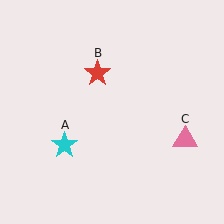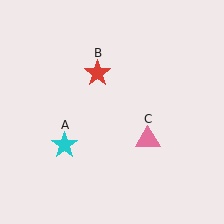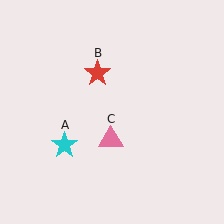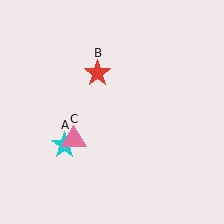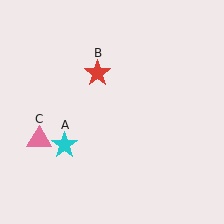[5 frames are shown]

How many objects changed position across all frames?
1 object changed position: pink triangle (object C).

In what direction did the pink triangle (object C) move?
The pink triangle (object C) moved left.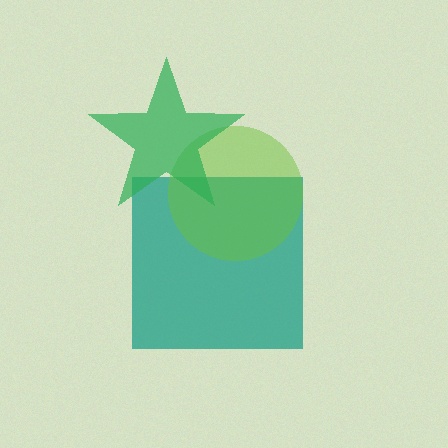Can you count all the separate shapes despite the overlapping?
Yes, there are 3 separate shapes.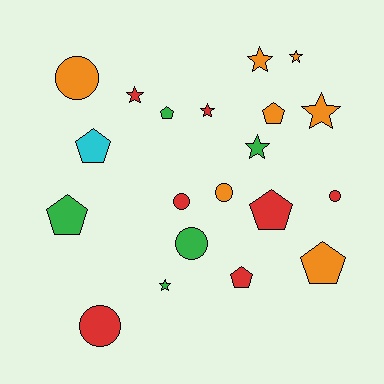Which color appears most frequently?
Orange, with 7 objects.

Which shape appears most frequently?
Pentagon, with 7 objects.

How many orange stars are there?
There are 3 orange stars.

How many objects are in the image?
There are 20 objects.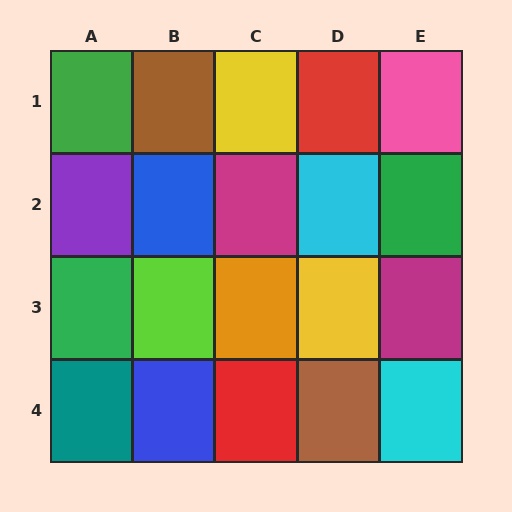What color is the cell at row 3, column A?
Green.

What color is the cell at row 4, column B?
Blue.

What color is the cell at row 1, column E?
Pink.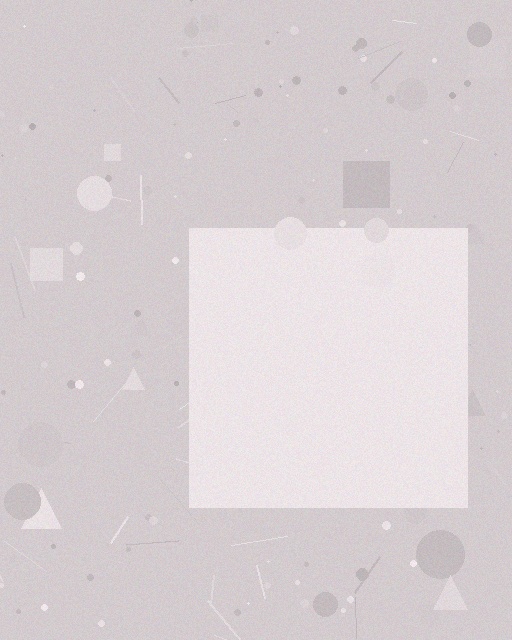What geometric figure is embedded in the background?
A square is embedded in the background.